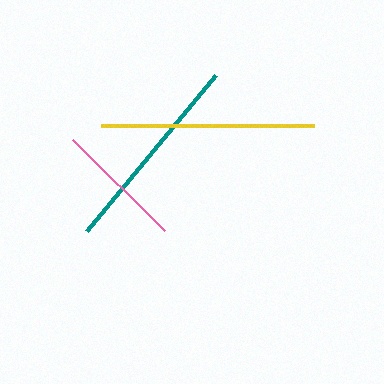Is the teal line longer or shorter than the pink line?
The teal line is longer than the pink line.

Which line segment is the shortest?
The pink line is the shortest at approximately 130 pixels.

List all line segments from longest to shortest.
From longest to shortest: yellow, teal, pink.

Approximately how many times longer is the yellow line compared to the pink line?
The yellow line is approximately 1.6 times the length of the pink line.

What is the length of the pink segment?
The pink segment is approximately 130 pixels long.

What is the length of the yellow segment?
The yellow segment is approximately 213 pixels long.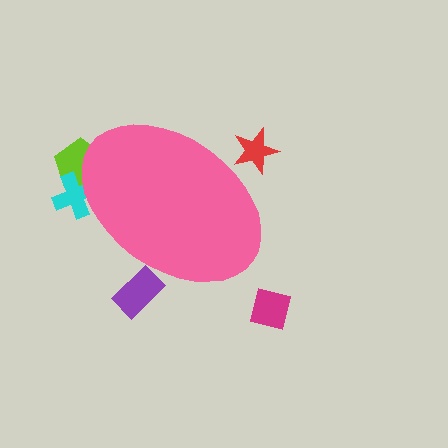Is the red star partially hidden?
Yes, the red star is partially hidden behind the pink ellipse.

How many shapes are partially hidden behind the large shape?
4 shapes are partially hidden.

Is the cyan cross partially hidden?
Yes, the cyan cross is partially hidden behind the pink ellipse.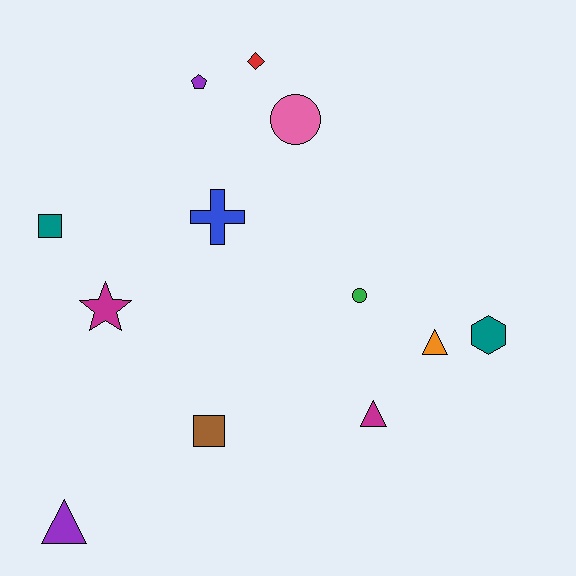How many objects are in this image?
There are 12 objects.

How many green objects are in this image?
There is 1 green object.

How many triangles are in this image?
There are 3 triangles.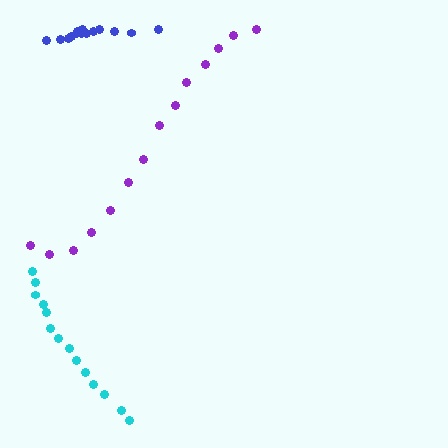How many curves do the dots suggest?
There are 3 distinct paths.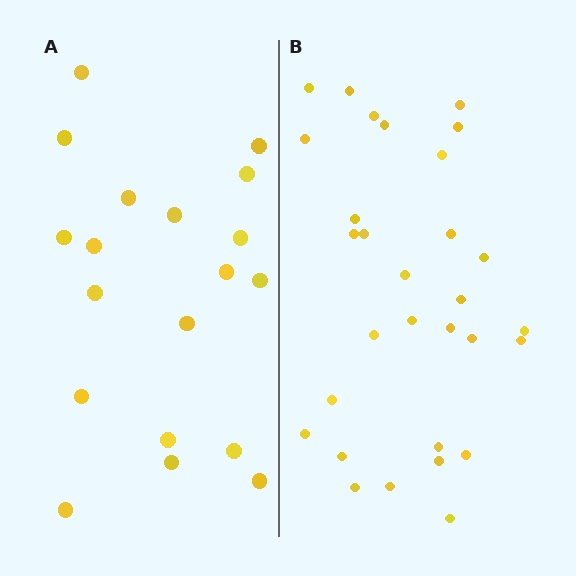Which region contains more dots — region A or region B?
Region B (the right region) has more dots.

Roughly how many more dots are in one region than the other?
Region B has roughly 12 or so more dots than region A.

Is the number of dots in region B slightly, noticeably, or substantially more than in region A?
Region B has substantially more. The ratio is roughly 1.6 to 1.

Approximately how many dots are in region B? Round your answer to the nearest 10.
About 30 dots.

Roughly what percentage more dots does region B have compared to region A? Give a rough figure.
About 60% more.